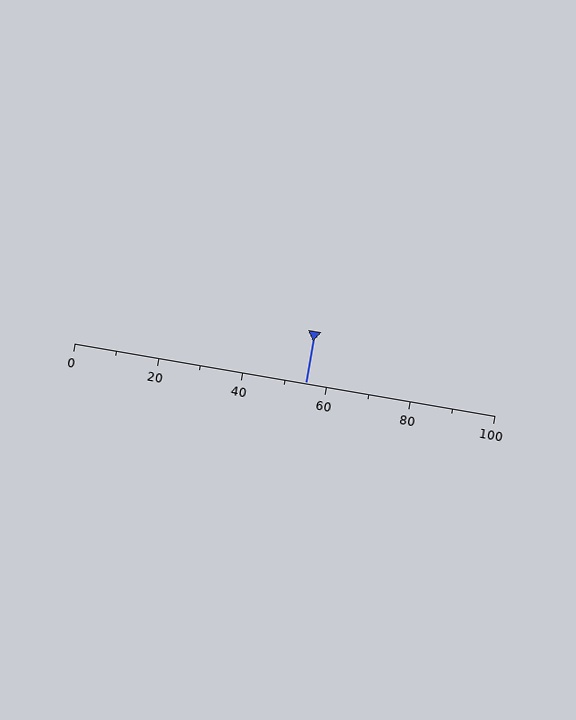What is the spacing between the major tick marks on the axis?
The major ticks are spaced 20 apart.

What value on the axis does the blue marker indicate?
The marker indicates approximately 55.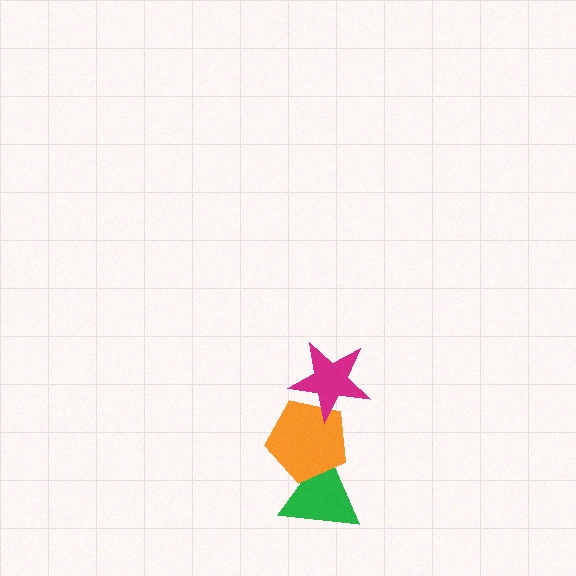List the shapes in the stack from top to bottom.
From top to bottom: the magenta star, the orange pentagon, the green triangle.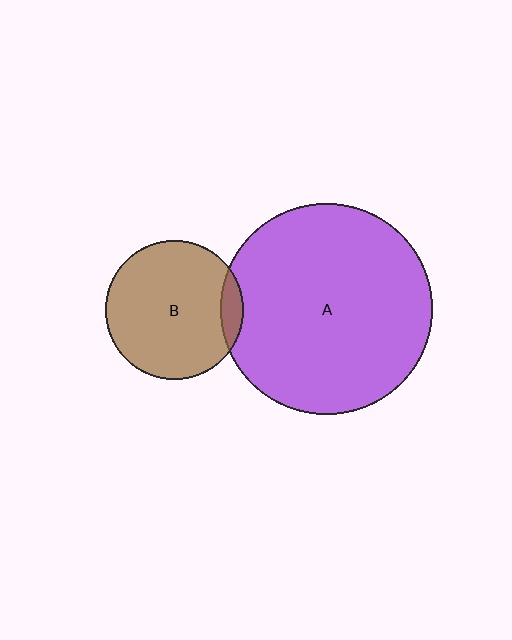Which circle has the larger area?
Circle A (purple).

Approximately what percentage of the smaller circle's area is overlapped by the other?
Approximately 10%.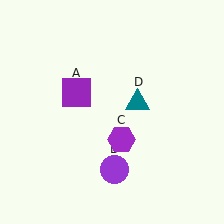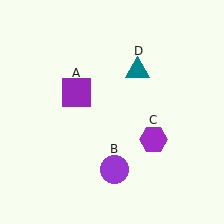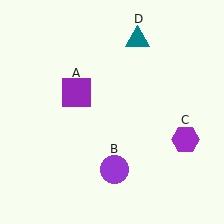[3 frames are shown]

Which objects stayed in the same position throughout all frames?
Purple square (object A) and purple circle (object B) remained stationary.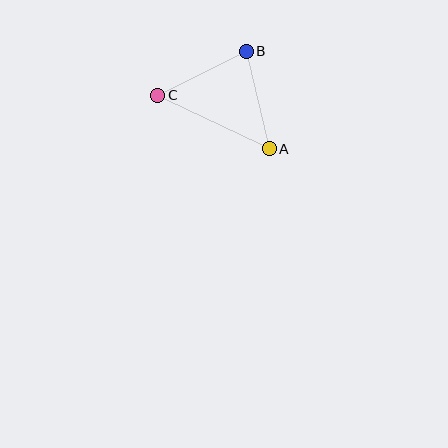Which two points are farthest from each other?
Points A and C are farthest from each other.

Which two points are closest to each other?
Points B and C are closest to each other.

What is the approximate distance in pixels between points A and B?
The distance between A and B is approximately 100 pixels.